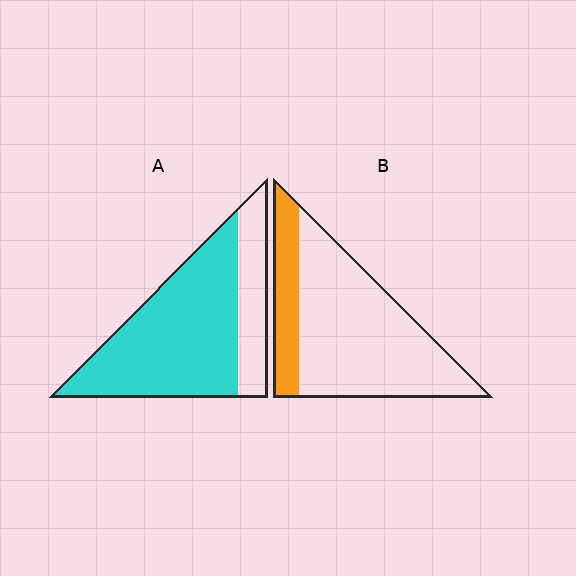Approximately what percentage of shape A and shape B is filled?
A is approximately 75% and B is approximately 20%.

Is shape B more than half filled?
No.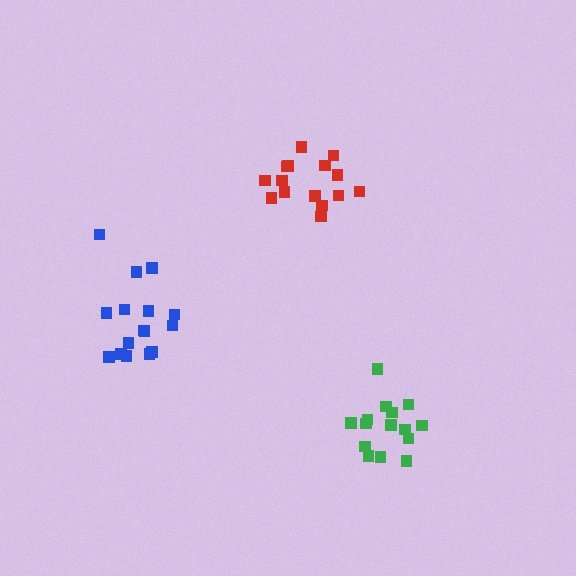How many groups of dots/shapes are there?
There are 3 groups.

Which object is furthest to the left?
The blue cluster is leftmost.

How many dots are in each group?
Group 1: 15 dots, Group 2: 16 dots, Group 3: 15 dots (46 total).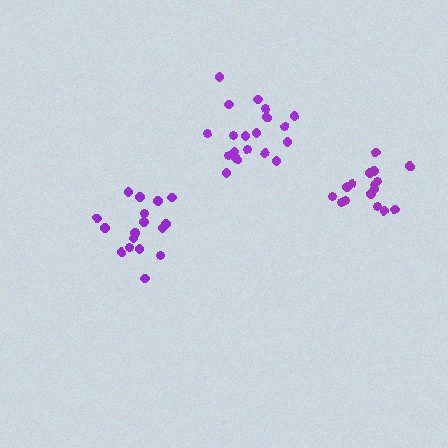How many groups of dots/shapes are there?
There are 3 groups.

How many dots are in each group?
Group 1: 20 dots, Group 2: 18 dots, Group 3: 16 dots (54 total).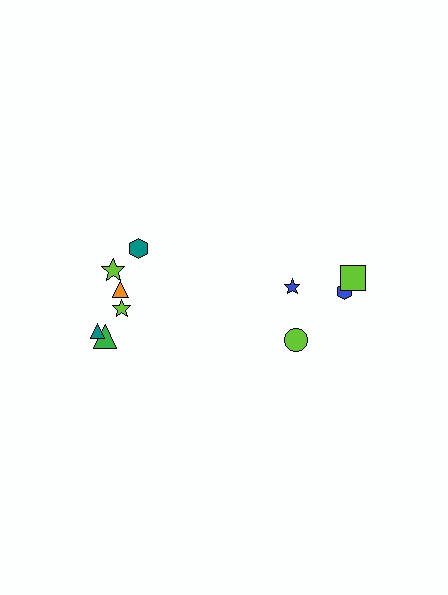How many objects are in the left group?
There are 6 objects.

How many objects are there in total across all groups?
There are 10 objects.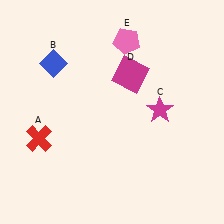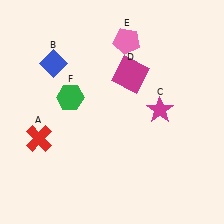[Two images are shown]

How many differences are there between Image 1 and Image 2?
There is 1 difference between the two images.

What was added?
A green hexagon (F) was added in Image 2.